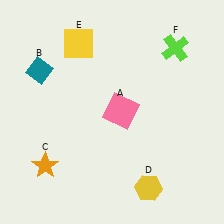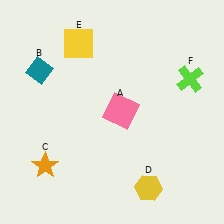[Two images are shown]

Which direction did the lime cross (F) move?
The lime cross (F) moved down.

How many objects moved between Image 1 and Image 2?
1 object moved between the two images.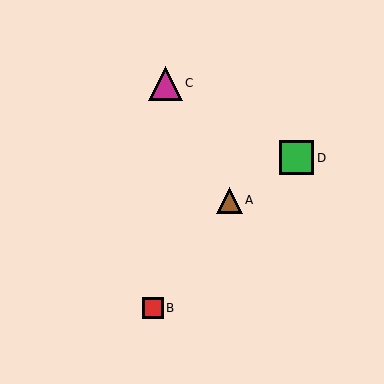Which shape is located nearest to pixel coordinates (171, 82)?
The magenta triangle (labeled C) at (165, 83) is nearest to that location.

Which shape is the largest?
The green square (labeled D) is the largest.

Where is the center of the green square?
The center of the green square is at (297, 158).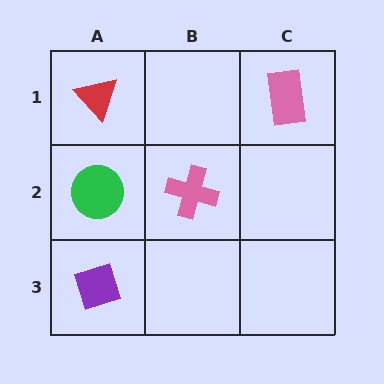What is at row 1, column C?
A pink rectangle.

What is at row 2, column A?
A green circle.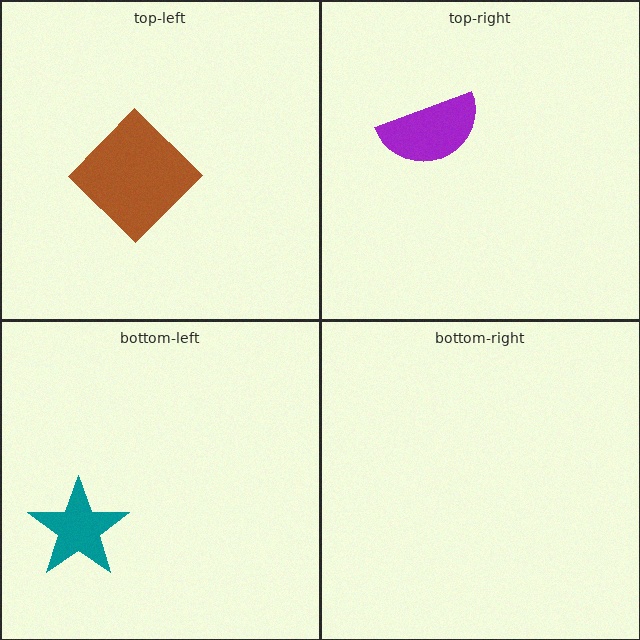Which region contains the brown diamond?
The top-left region.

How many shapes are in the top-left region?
1.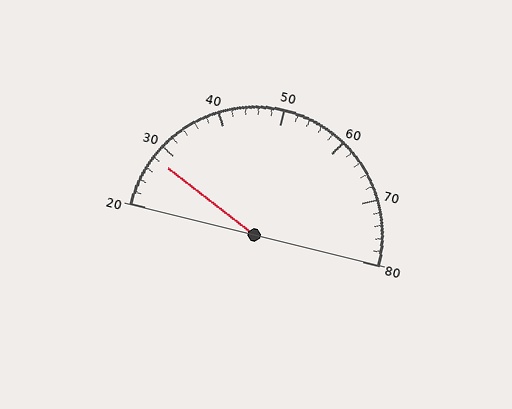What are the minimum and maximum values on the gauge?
The gauge ranges from 20 to 80.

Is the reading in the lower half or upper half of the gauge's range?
The reading is in the lower half of the range (20 to 80).